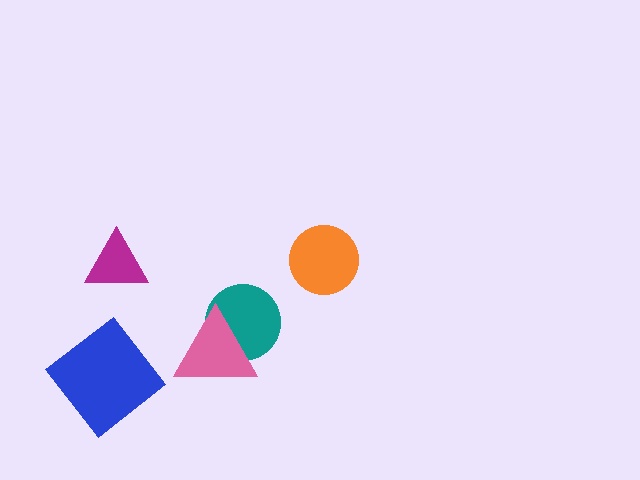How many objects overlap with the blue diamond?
0 objects overlap with the blue diamond.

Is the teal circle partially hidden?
Yes, it is partially covered by another shape.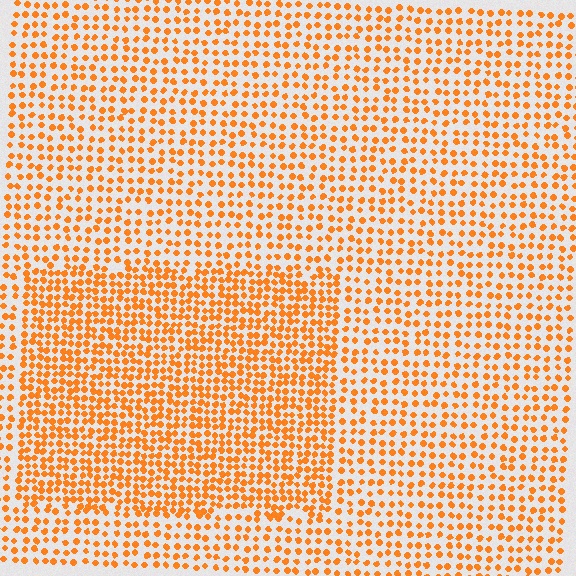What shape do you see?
I see a rectangle.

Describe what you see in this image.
The image contains small orange elements arranged at two different densities. A rectangle-shaped region is visible where the elements are more densely packed than the surrounding area.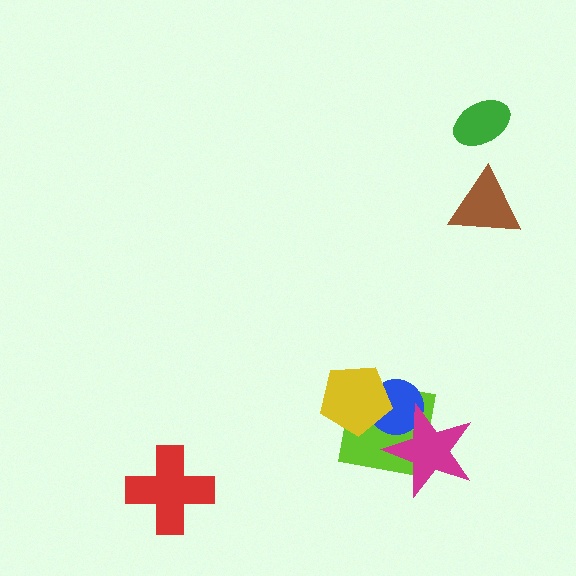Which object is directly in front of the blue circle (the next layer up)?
The magenta star is directly in front of the blue circle.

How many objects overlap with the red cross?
0 objects overlap with the red cross.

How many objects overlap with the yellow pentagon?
2 objects overlap with the yellow pentagon.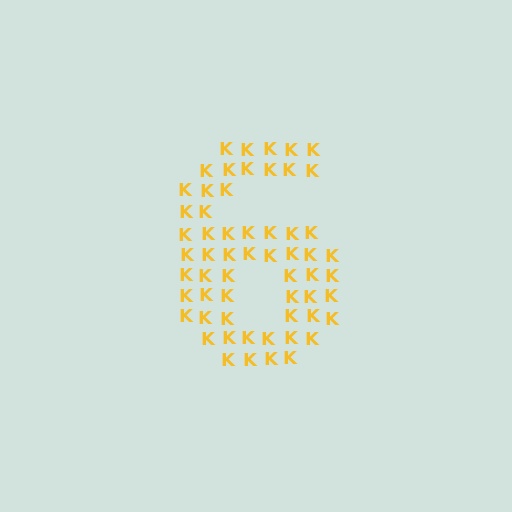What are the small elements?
The small elements are letter K's.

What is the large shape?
The large shape is the digit 6.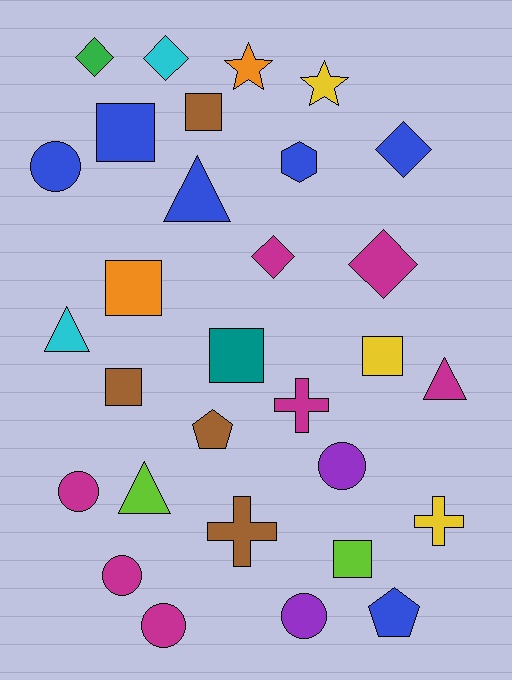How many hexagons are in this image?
There is 1 hexagon.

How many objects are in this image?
There are 30 objects.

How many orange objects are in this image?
There are 2 orange objects.